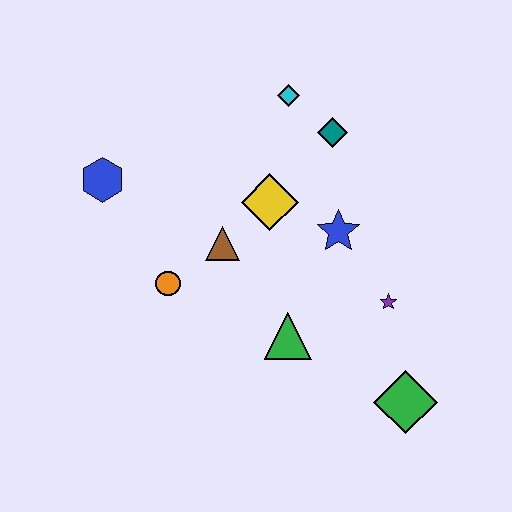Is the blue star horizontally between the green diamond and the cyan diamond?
Yes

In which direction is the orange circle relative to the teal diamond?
The orange circle is to the left of the teal diamond.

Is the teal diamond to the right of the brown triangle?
Yes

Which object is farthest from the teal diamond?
The green diamond is farthest from the teal diamond.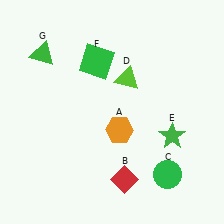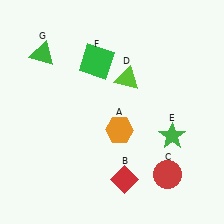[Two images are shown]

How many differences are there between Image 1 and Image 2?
There is 1 difference between the two images.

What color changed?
The circle (C) changed from green in Image 1 to red in Image 2.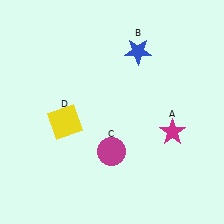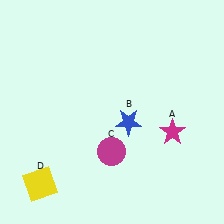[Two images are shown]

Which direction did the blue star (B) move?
The blue star (B) moved down.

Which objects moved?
The objects that moved are: the blue star (B), the yellow square (D).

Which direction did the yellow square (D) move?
The yellow square (D) moved down.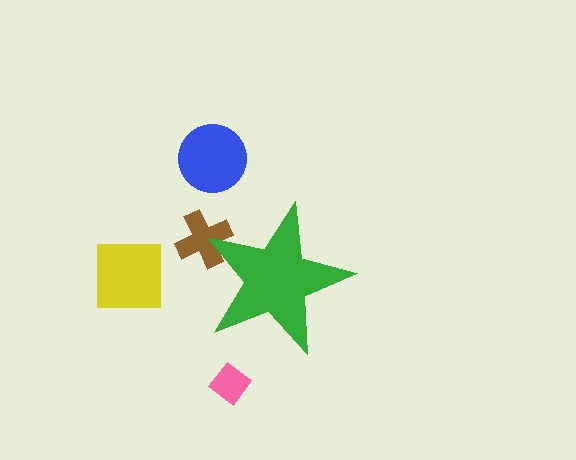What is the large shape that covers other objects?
A green star.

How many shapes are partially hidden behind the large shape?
1 shape is partially hidden.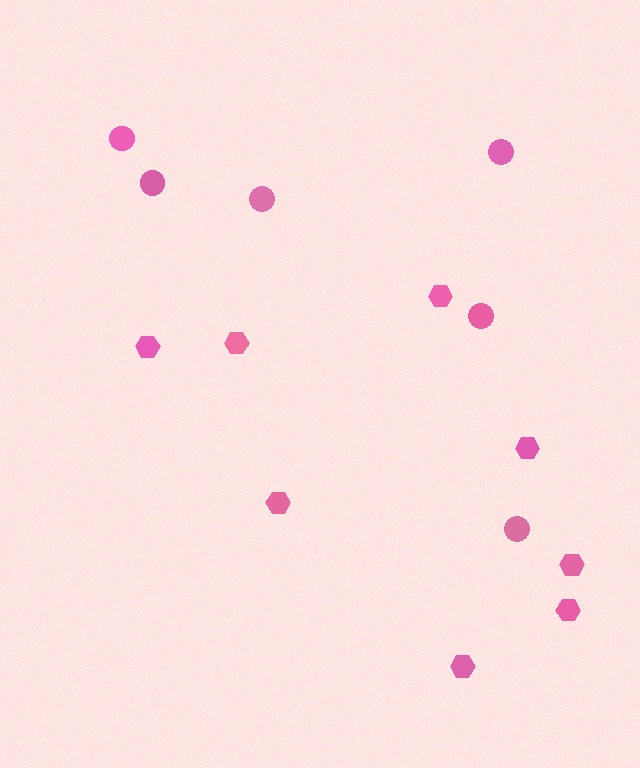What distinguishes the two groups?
There are 2 groups: one group of hexagons (8) and one group of circles (6).